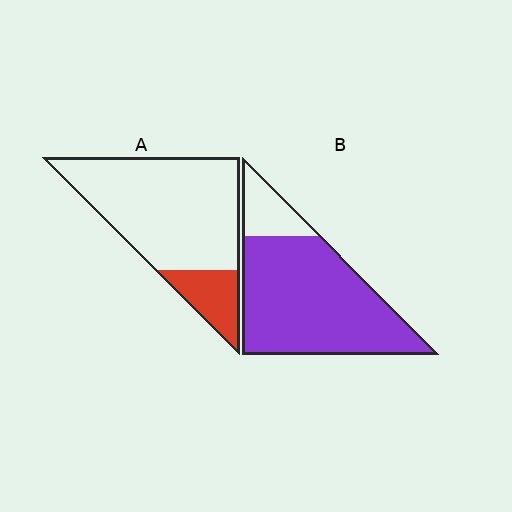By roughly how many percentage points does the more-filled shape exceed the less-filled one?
By roughly 65 percentage points (B over A).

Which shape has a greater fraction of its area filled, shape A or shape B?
Shape B.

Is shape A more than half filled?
No.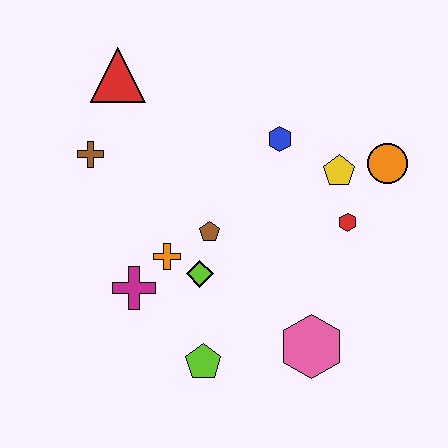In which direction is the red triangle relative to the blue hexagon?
The red triangle is to the left of the blue hexagon.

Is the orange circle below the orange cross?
No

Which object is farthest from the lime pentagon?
The red triangle is farthest from the lime pentagon.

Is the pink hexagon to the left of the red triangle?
No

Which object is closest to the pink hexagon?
The lime pentagon is closest to the pink hexagon.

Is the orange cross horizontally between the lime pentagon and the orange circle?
No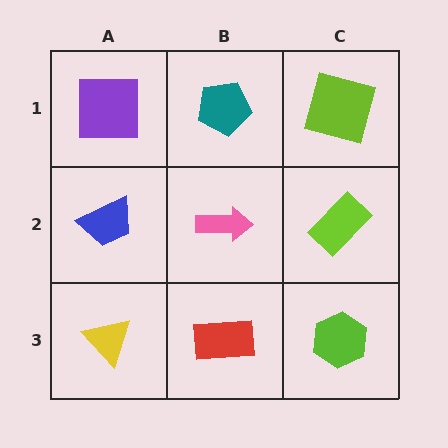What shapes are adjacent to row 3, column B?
A pink arrow (row 2, column B), a yellow triangle (row 3, column A), a lime hexagon (row 3, column C).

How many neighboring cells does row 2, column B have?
4.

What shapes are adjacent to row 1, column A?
A blue trapezoid (row 2, column A), a teal pentagon (row 1, column B).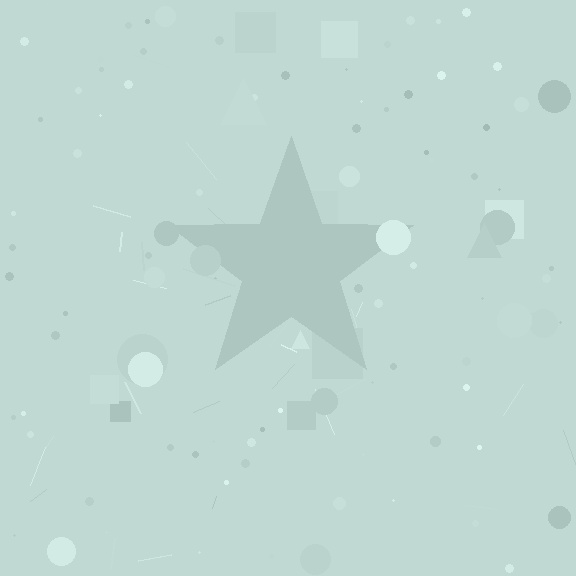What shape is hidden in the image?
A star is hidden in the image.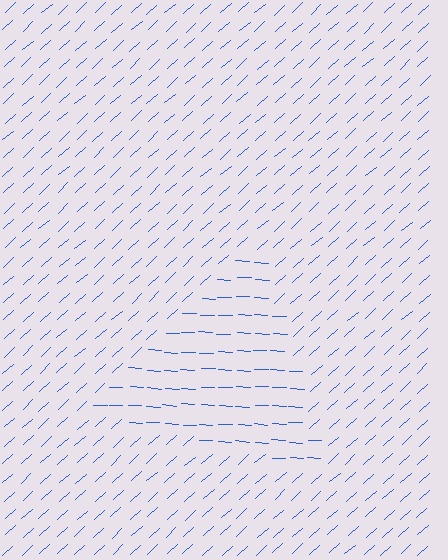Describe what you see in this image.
The image is filled with small blue line segments. A triangle region in the image has lines oriented differently from the surrounding lines, creating a visible texture boundary.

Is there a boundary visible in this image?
Yes, there is a texture boundary formed by a change in line orientation.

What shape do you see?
I see a triangle.